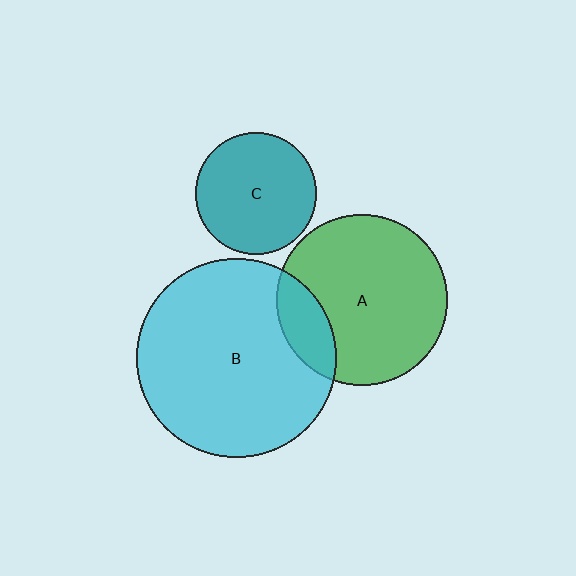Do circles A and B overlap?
Yes.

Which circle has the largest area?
Circle B (cyan).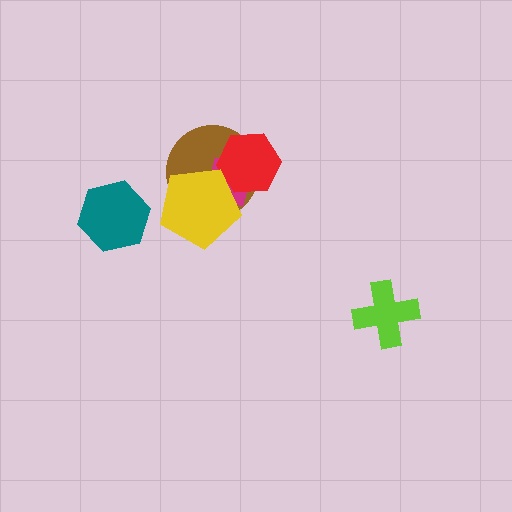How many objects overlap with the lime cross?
0 objects overlap with the lime cross.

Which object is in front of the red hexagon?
The yellow pentagon is in front of the red hexagon.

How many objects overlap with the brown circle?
3 objects overlap with the brown circle.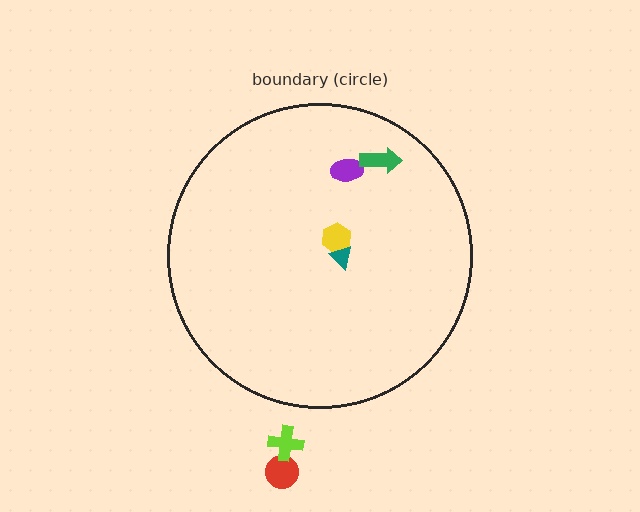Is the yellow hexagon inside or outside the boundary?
Inside.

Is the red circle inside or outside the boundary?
Outside.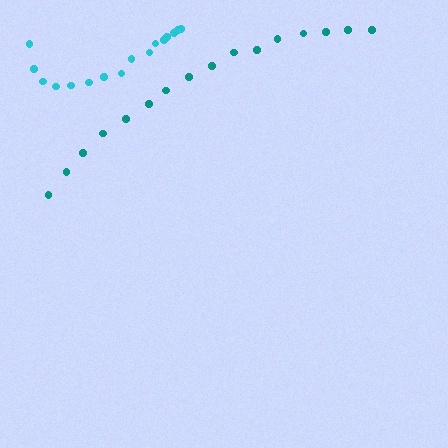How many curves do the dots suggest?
There are 2 distinct paths.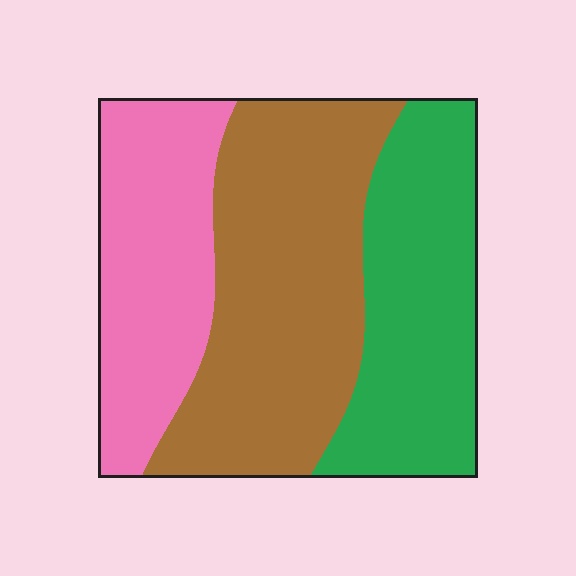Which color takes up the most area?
Brown, at roughly 40%.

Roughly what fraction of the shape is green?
Green takes up about one third (1/3) of the shape.